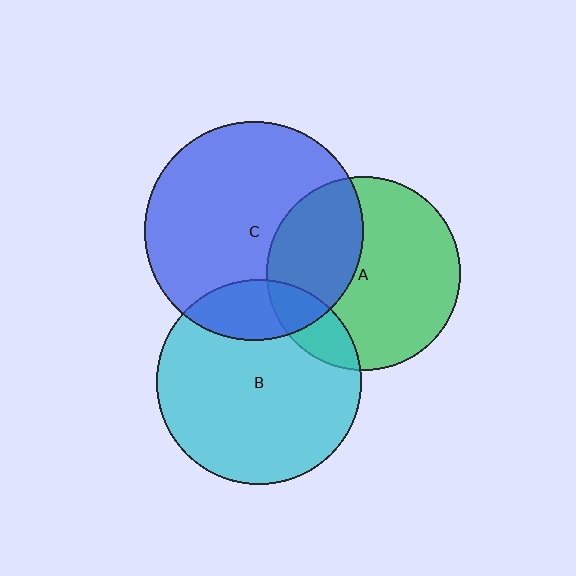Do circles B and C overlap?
Yes.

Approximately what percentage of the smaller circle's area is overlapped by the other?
Approximately 20%.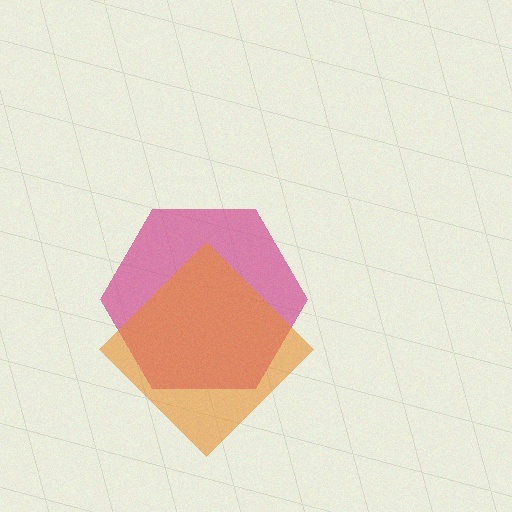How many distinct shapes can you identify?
There are 2 distinct shapes: a magenta hexagon, an orange diamond.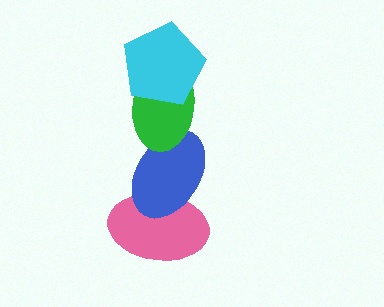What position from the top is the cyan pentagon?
The cyan pentagon is 1st from the top.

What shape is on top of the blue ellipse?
The green ellipse is on top of the blue ellipse.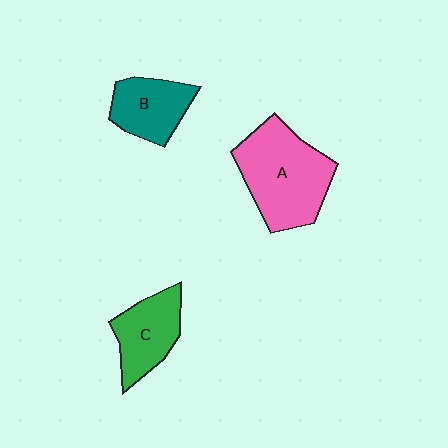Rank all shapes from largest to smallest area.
From largest to smallest: A (pink), C (green), B (teal).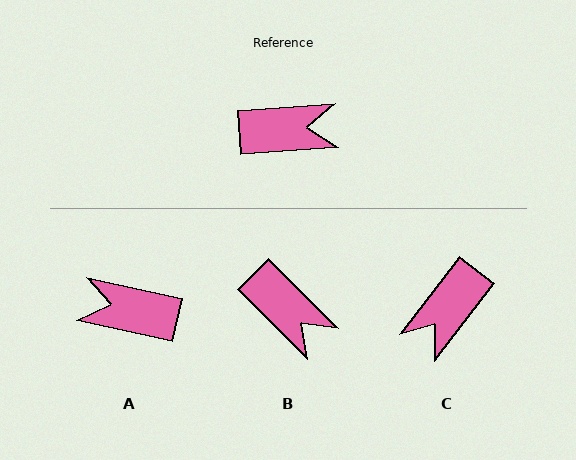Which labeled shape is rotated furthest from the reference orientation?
A, about 163 degrees away.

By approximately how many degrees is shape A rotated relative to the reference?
Approximately 163 degrees counter-clockwise.